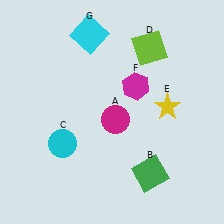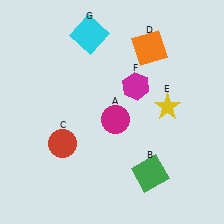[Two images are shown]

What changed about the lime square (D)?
In Image 1, D is lime. In Image 2, it changed to orange.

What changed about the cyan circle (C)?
In Image 1, C is cyan. In Image 2, it changed to red.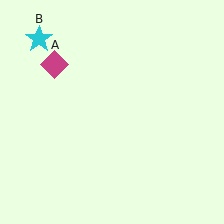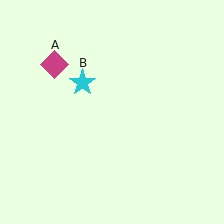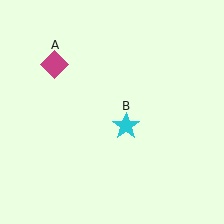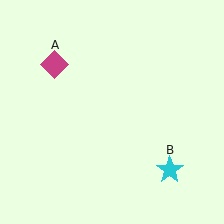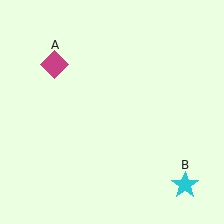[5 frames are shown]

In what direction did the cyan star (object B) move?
The cyan star (object B) moved down and to the right.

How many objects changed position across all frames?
1 object changed position: cyan star (object B).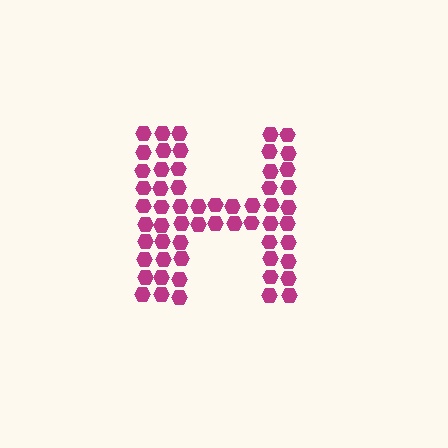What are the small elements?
The small elements are hexagons.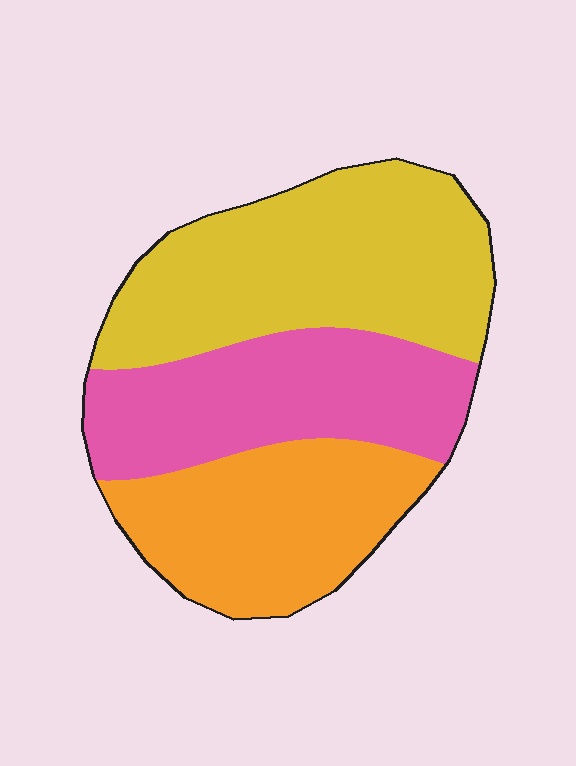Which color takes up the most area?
Yellow, at roughly 40%.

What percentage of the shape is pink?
Pink takes up between a quarter and a half of the shape.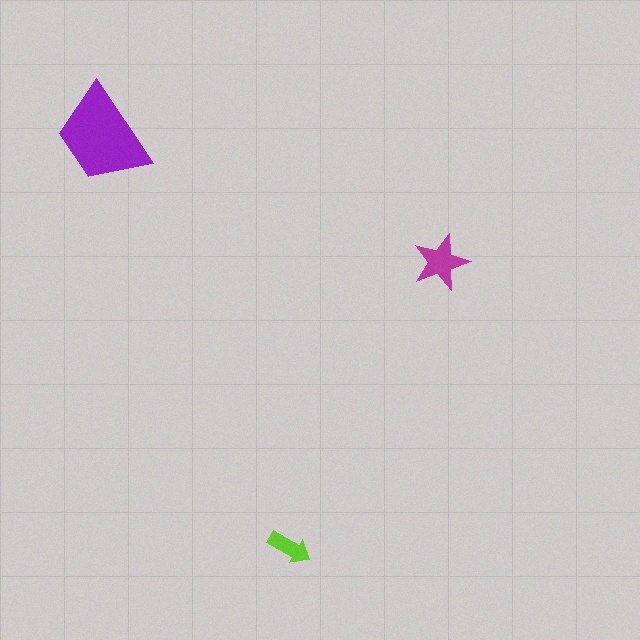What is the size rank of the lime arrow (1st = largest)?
3rd.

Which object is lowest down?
The lime arrow is bottommost.